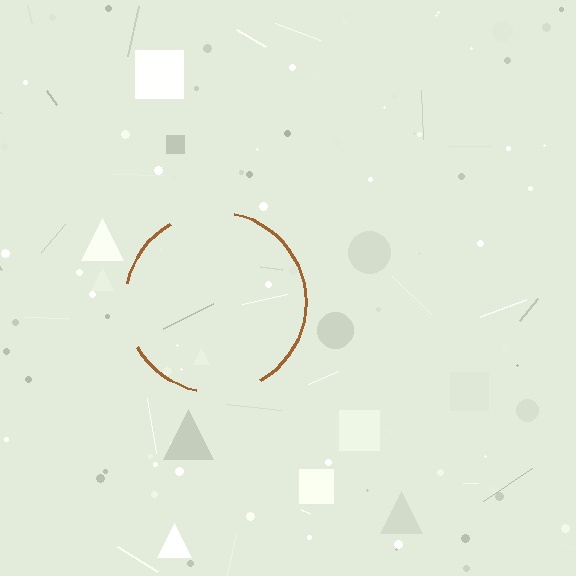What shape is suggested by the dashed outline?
The dashed outline suggests a circle.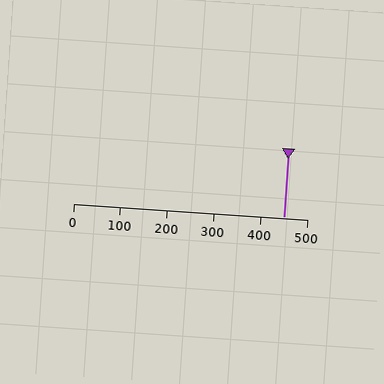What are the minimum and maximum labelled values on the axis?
The axis runs from 0 to 500.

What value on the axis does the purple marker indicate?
The marker indicates approximately 450.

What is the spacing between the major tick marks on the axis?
The major ticks are spaced 100 apart.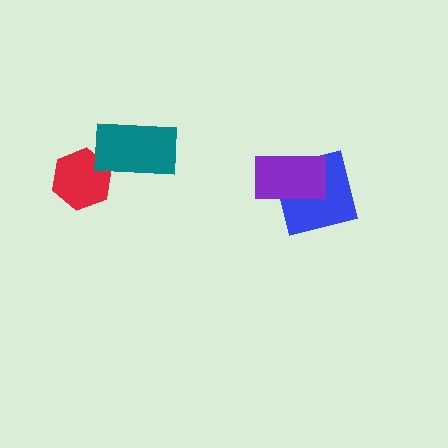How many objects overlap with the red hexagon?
1 object overlaps with the red hexagon.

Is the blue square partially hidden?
Yes, it is partially covered by another shape.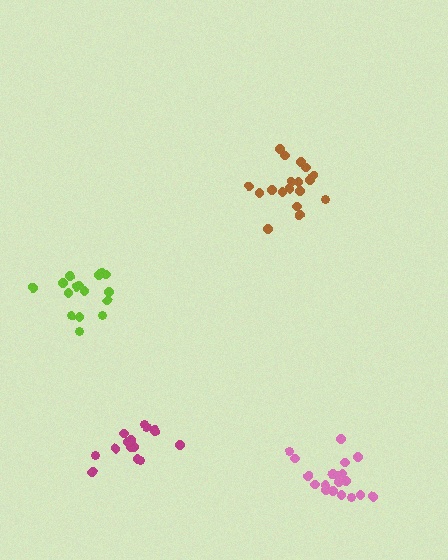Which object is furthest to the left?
The lime cluster is leftmost.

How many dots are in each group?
Group 1: 19 dots, Group 2: 17 dots, Group 3: 18 dots, Group 4: 15 dots (69 total).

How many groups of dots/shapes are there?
There are 4 groups.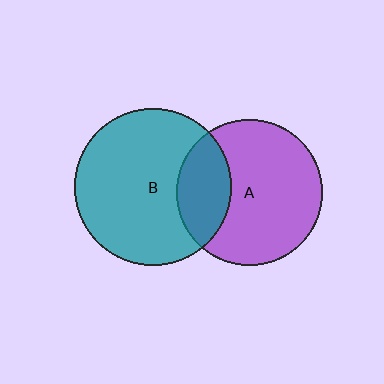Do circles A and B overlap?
Yes.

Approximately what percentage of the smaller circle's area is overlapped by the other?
Approximately 25%.